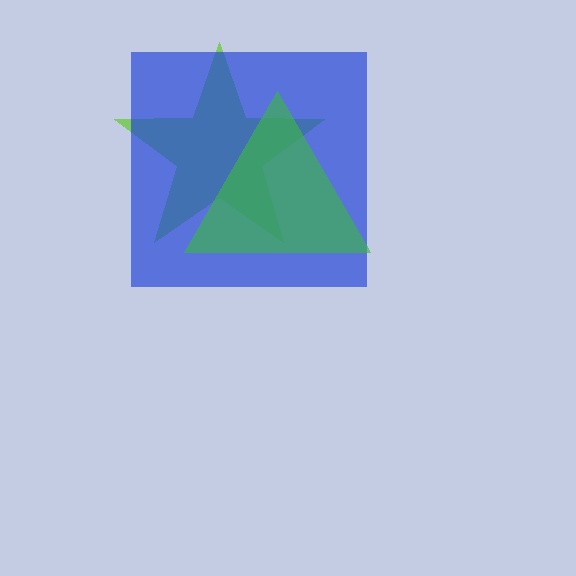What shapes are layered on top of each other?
The layered shapes are: a lime star, a blue square, a green triangle.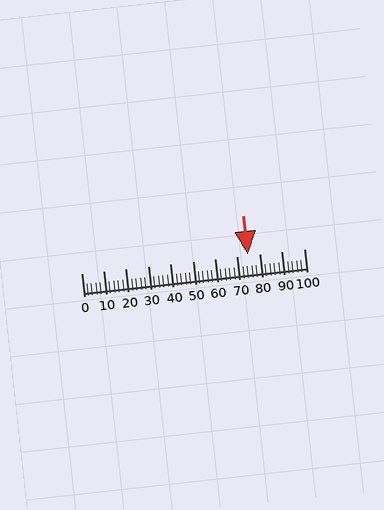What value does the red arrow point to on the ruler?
The red arrow points to approximately 75.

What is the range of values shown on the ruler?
The ruler shows values from 0 to 100.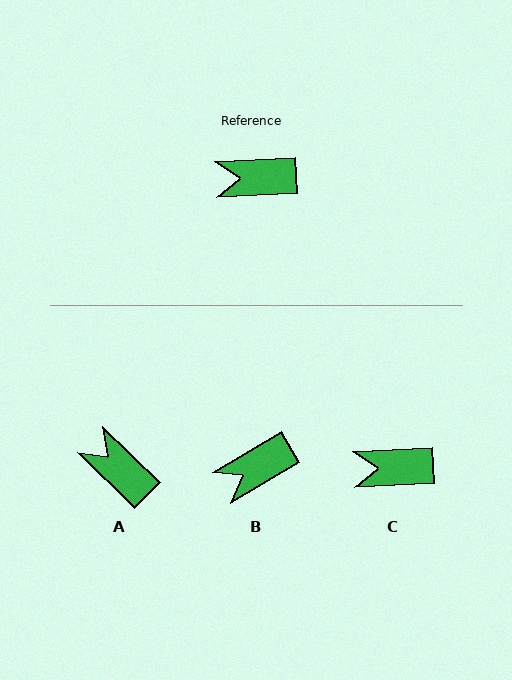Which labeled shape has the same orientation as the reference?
C.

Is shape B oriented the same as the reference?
No, it is off by about 28 degrees.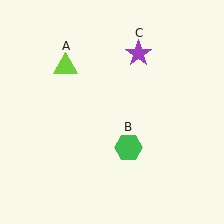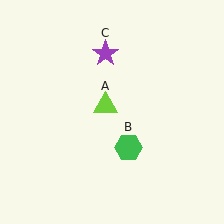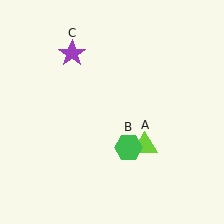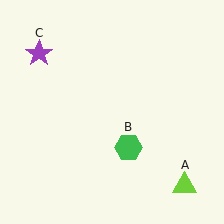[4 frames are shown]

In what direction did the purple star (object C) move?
The purple star (object C) moved left.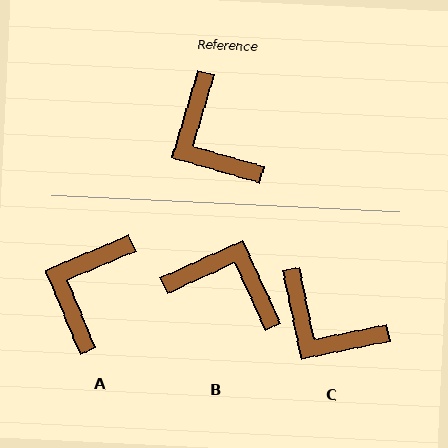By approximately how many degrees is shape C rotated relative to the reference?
Approximately 28 degrees counter-clockwise.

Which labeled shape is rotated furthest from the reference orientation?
B, about 139 degrees away.